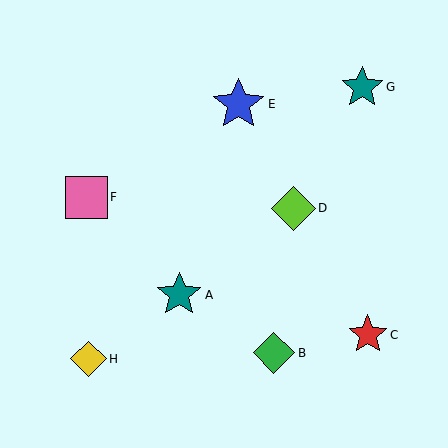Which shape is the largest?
The blue star (labeled E) is the largest.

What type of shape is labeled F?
Shape F is a pink square.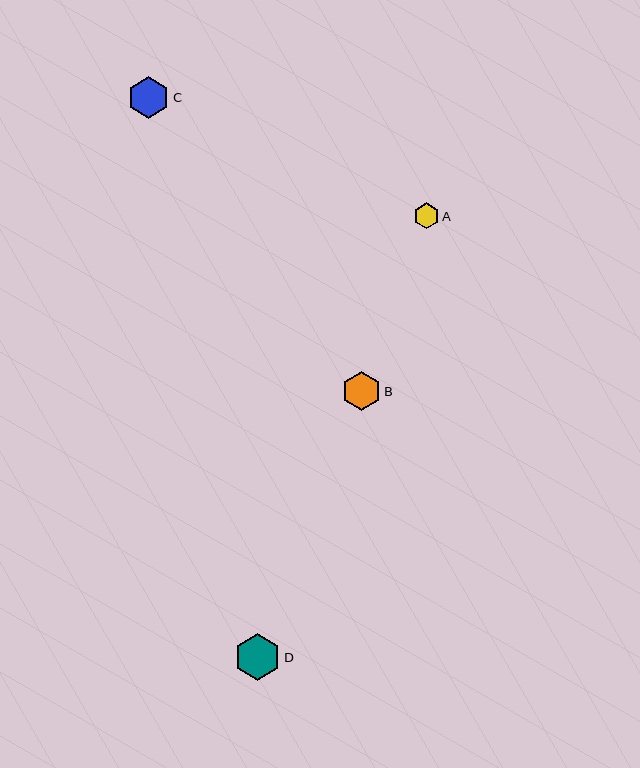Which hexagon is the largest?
Hexagon D is the largest with a size of approximately 46 pixels.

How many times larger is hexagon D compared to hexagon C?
Hexagon D is approximately 1.1 times the size of hexagon C.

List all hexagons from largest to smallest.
From largest to smallest: D, C, B, A.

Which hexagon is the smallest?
Hexagon A is the smallest with a size of approximately 26 pixels.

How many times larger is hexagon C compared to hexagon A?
Hexagon C is approximately 1.6 times the size of hexagon A.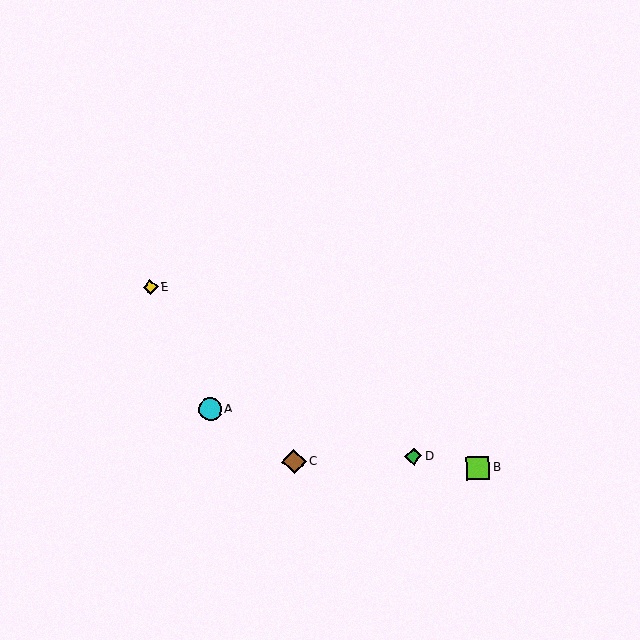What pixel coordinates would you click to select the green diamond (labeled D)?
Click at (413, 456) to select the green diamond D.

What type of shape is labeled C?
Shape C is a brown diamond.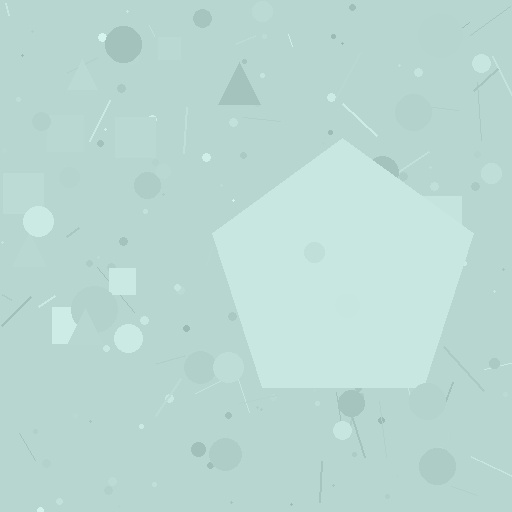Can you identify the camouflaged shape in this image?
The camouflaged shape is a pentagon.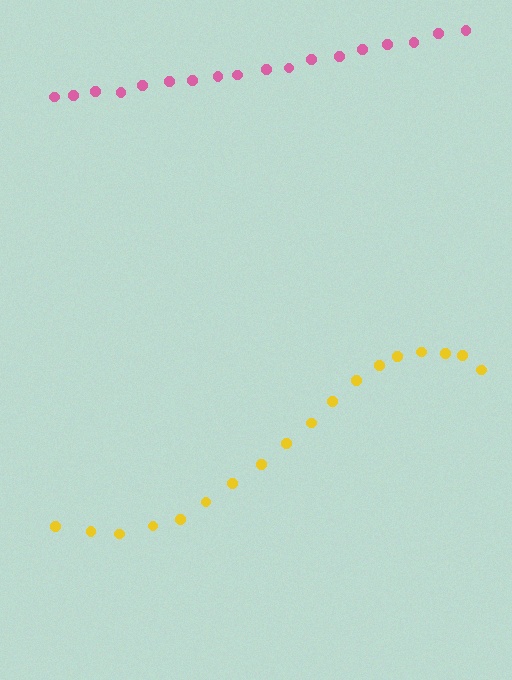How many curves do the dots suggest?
There are 2 distinct paths.